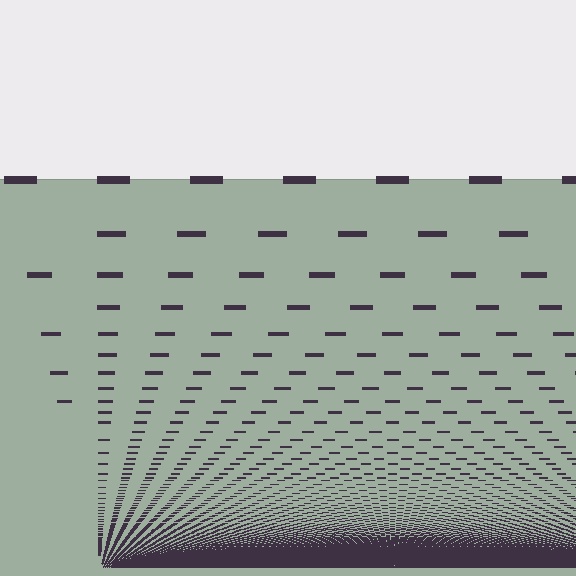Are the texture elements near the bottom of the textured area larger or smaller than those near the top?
Smaller. The gradient is inverted — elements near the bottom are smaller and denser.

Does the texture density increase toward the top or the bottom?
Density increases toward the bottom.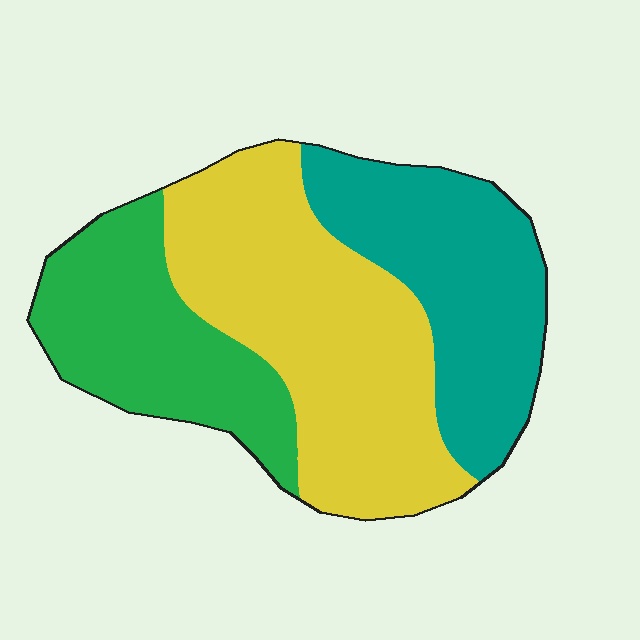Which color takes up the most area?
Yellow, at roughly 45%.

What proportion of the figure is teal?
Teal takes up about one third (1/3) of the figure.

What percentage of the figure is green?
Green takes up between a quarter and a half of the figure.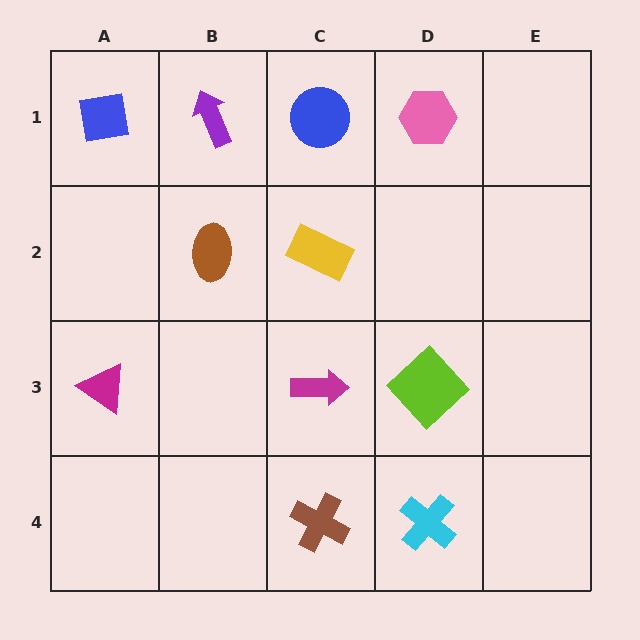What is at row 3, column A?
A magenta triangle.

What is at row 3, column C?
A magenta arrow.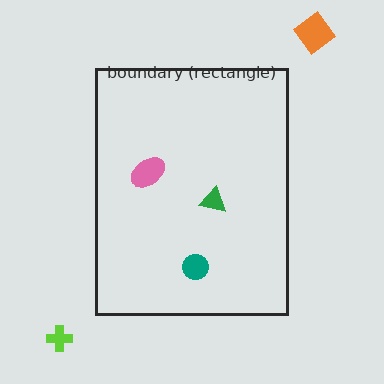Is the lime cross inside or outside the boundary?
Outside.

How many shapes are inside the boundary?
3 inside, 2 outside.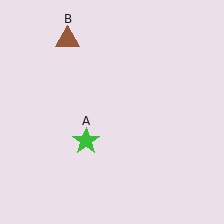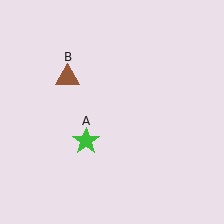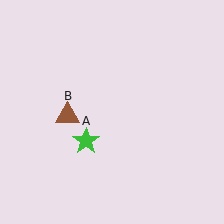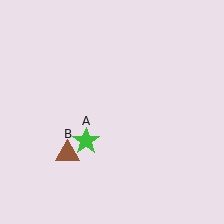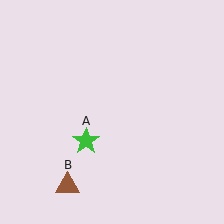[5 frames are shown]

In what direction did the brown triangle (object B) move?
The brown triangle (object B) moved down.